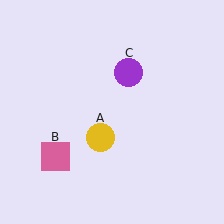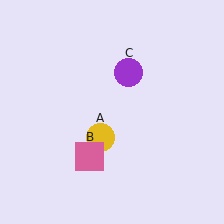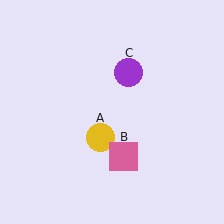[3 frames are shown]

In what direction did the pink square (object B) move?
The pink square (object B) moved right.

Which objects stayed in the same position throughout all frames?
Yellow circle (object A) and purple circle (object C) remained stationary.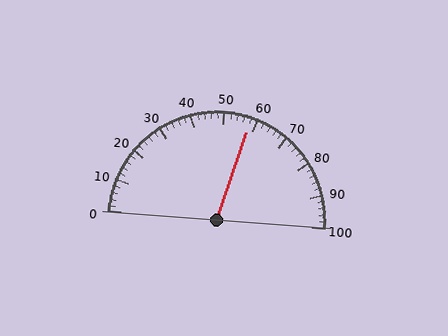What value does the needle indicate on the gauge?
The needle indicates approximately 58.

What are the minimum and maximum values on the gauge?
The gauge ranges from 0 to 100.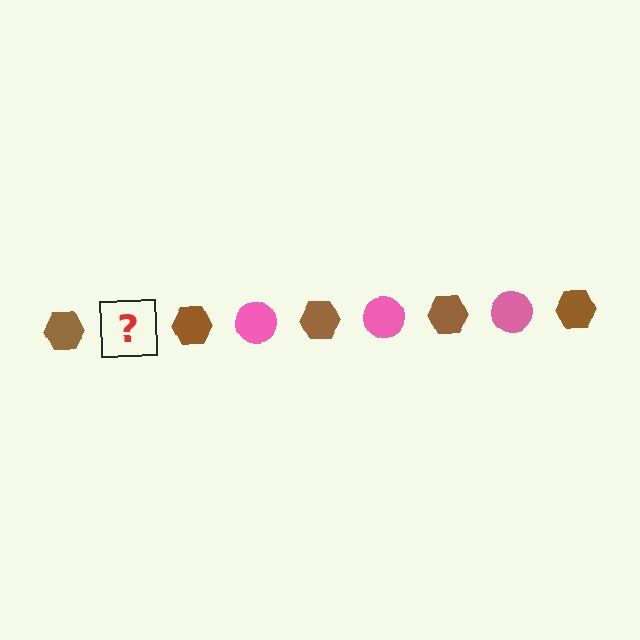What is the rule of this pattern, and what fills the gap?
The rule is that the pattern alternates between brown hexagon and pink circle. The gap should be filled with a pink circle.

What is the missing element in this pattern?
The missing element is a pink circle.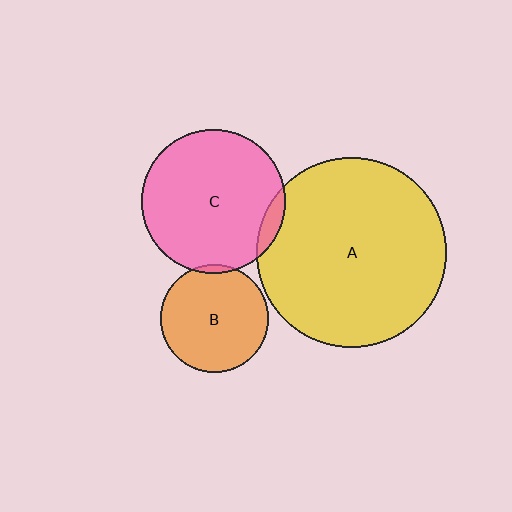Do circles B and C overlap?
Yes.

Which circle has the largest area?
Circle A (yellow).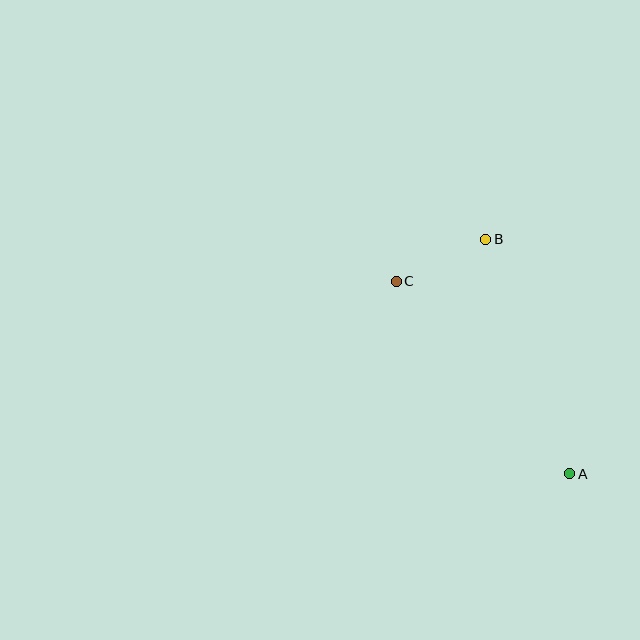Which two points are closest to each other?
Points B and C are closest to each other.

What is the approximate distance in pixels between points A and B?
The distance between A and B is approximately 249 pixels.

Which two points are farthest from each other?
Points A and C are farthest from each other.